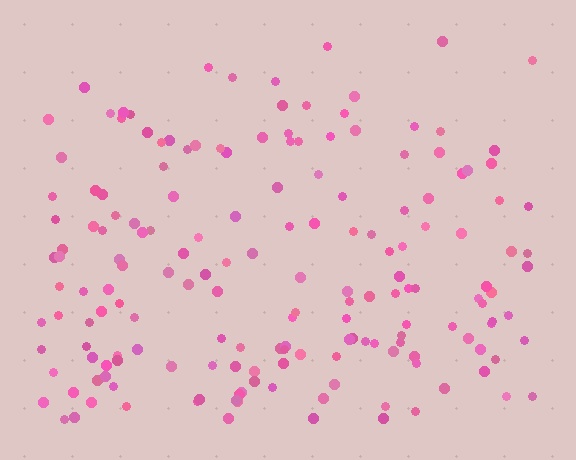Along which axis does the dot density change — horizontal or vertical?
Vertical.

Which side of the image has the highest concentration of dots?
The bottom.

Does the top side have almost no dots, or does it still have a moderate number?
Still a moderate number, just noticeably fewer than the bottom.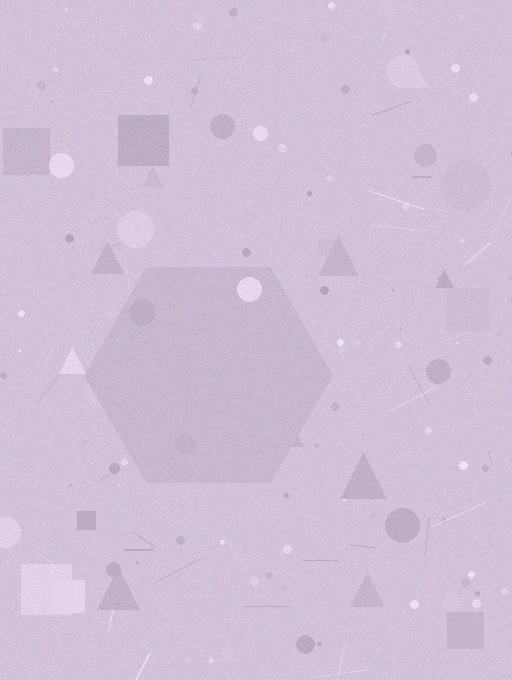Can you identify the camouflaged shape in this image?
The camouflaged shape is a hexagon.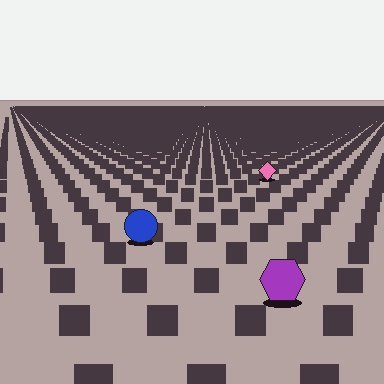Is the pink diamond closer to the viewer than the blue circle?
No. The blue circle is closer — you can tell from the texture gradient: the ground texture is coarser near it.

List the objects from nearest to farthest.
From nearest to farthest: the purple hexagon, the blue circle, the pink diamond.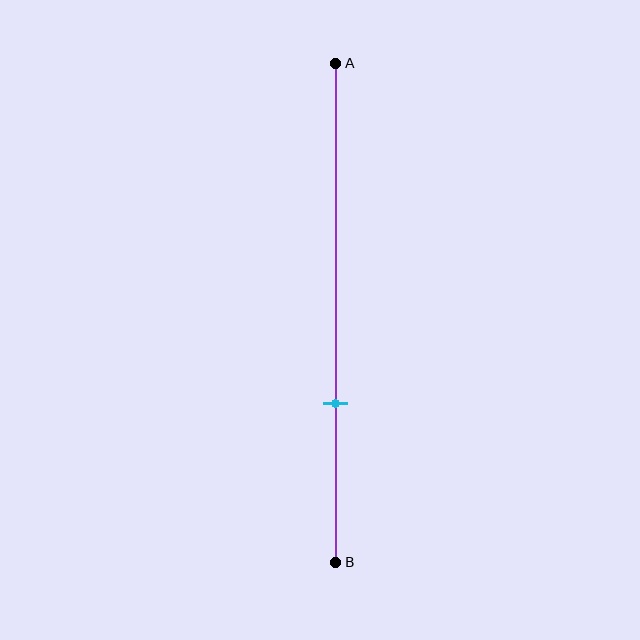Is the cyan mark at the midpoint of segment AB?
No, the mark is at about 70% from A, not at the 50% midpoint.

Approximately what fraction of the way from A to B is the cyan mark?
The cyan mark is approximately 70% of the way from A to B.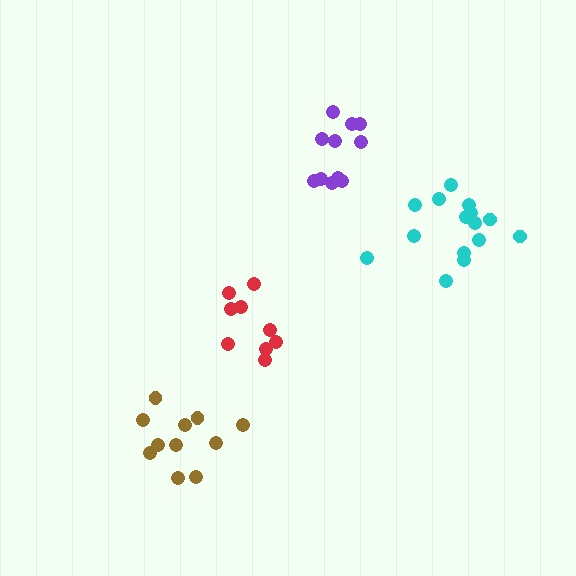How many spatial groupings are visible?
There are 4 spatial groupings.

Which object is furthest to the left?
The brown cluster is leftmost.